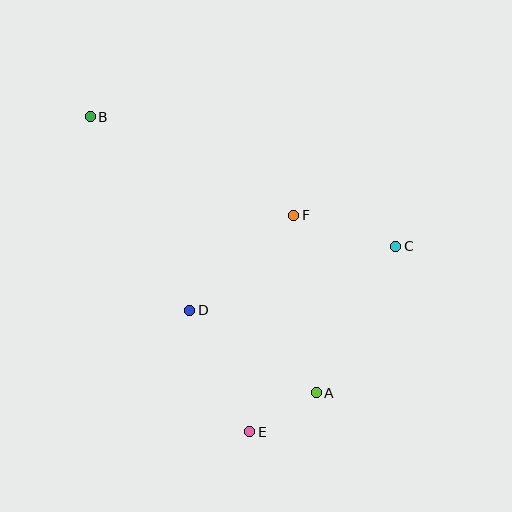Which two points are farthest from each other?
Points A and B are farthest from each other.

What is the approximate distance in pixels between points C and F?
The distance between C and F is approximately 106 pixels.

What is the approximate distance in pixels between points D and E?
The distance between D and E is approximately 136 pixels.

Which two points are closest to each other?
Points A and E are closest to each other.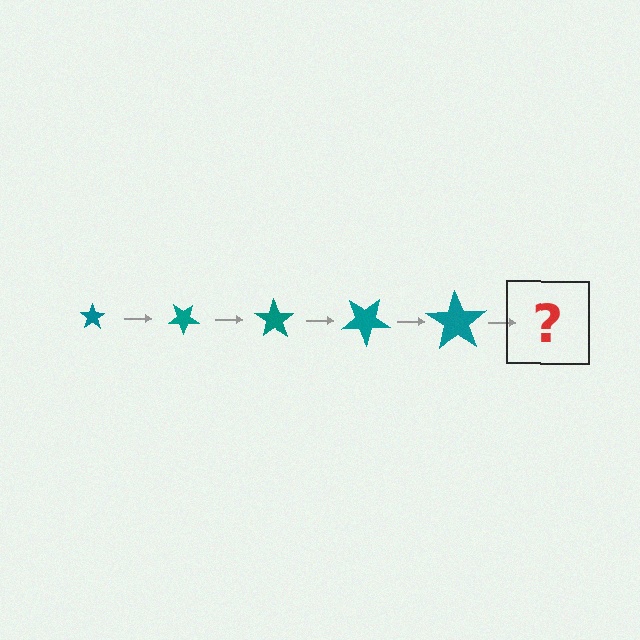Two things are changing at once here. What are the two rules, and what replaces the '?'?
The two rules are that the star grows larger each step and it rotates 35 degrees each step. The '?' should be a star, larger than the previous one and rotated 175 degrees from the start.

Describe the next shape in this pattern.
It should be a star, larger than the previous one and rotated 175 degrees from the start.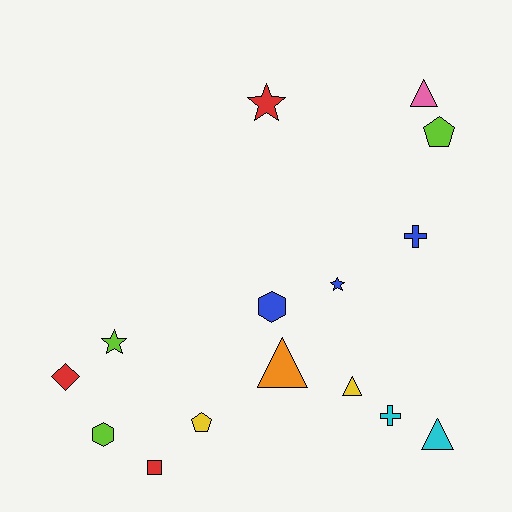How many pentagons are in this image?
There are 2 pentagons.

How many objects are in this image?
There are 15 objects.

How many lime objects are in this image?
There are 3 lime objects.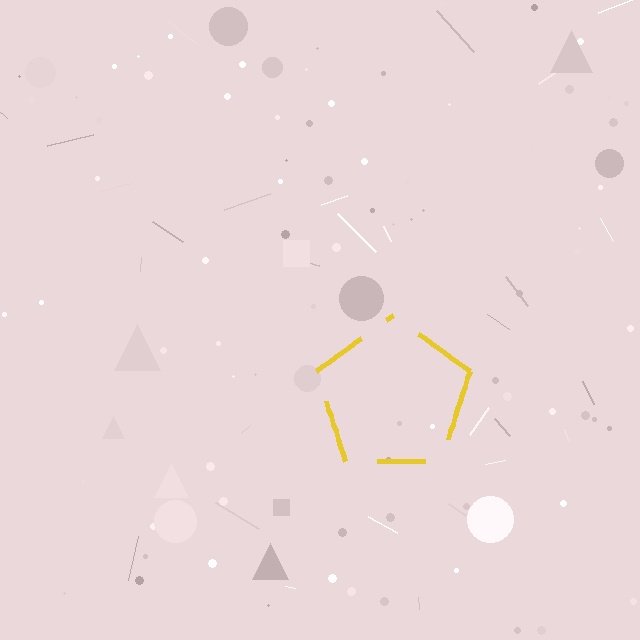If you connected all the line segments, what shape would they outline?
They would outline a pentagon.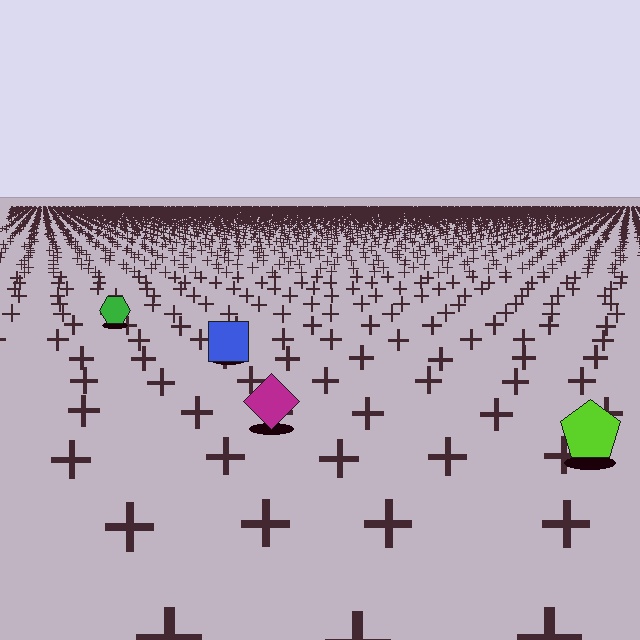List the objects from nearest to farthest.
From nearest to farthest: the lime pentagon, the magenta diamond, the blue square, the green hexagon.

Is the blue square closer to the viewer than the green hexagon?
Yes. The blue square is closer — you can tell from the texture gradient: the ground texture is coarser near it.